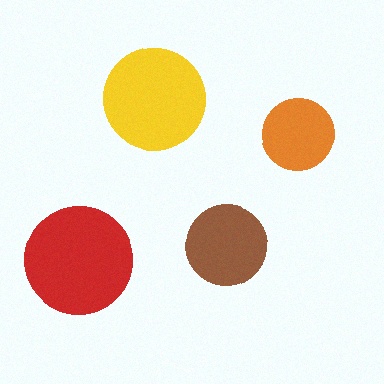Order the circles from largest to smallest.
the red one, the yellow one, the brown one, the orange one.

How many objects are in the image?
There are 4 objects in the image.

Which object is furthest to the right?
The orange circle is rightmost.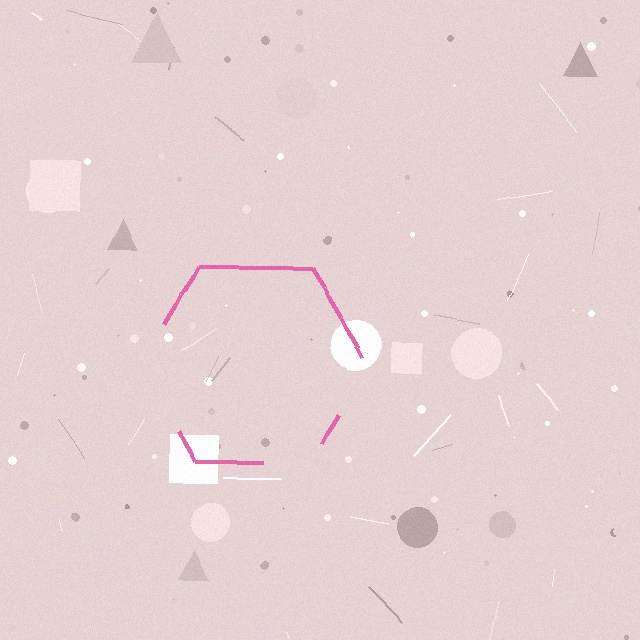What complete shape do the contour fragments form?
The contour fragments form a hexagon.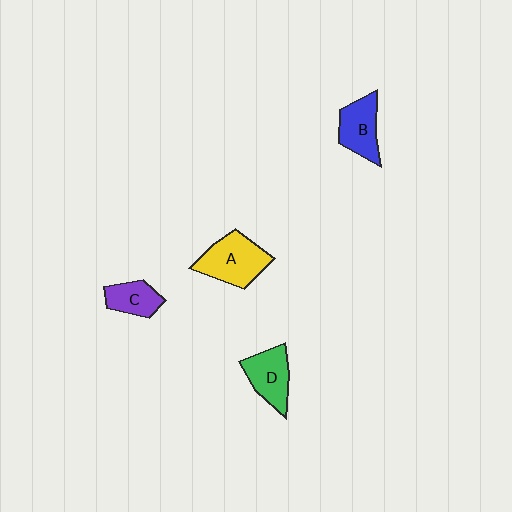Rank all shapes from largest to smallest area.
From largest to smallest: A (yellow), D (green), B (blue), C (purple).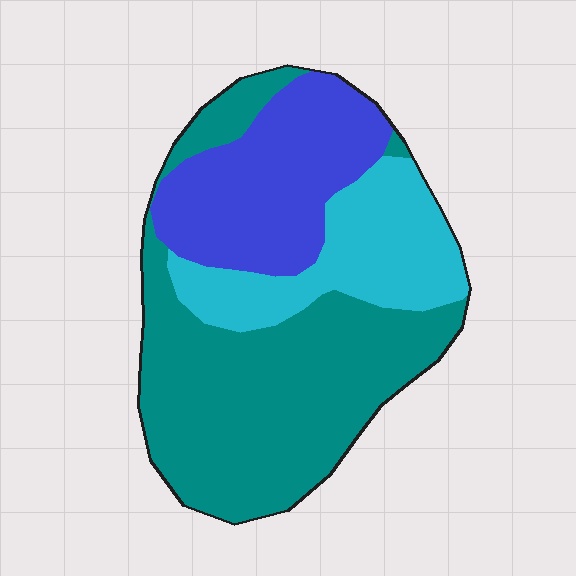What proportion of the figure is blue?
Blue takes up between a quarter and a half of the figure.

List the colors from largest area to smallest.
From largest to smallest: teal, blue, cyan.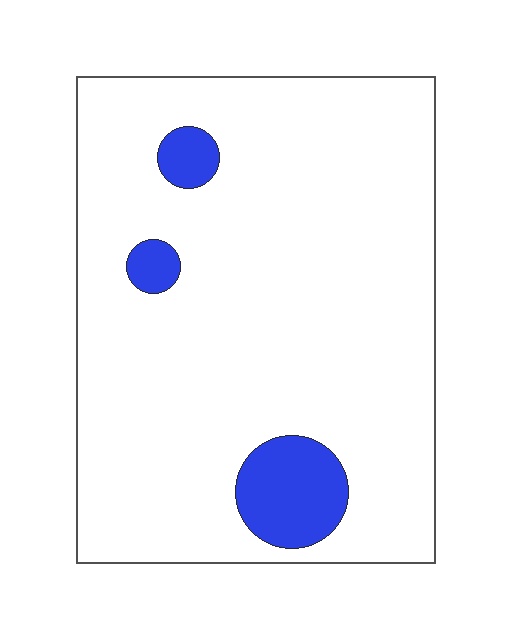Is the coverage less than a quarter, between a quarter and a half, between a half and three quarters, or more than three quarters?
Less than a quarter.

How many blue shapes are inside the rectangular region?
3.